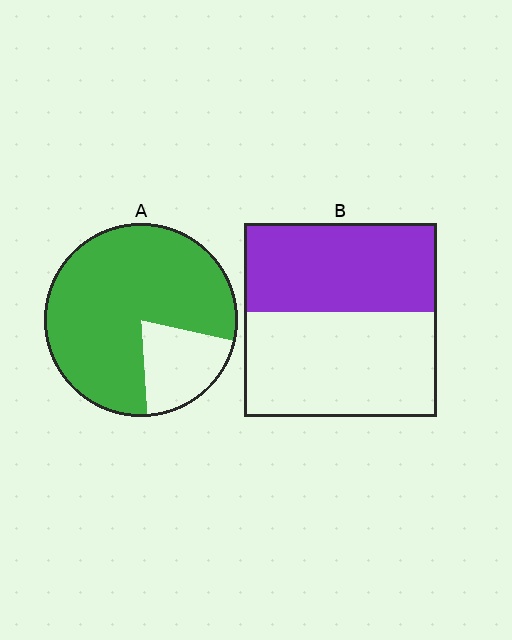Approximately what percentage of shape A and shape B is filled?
A is approximately 80% and B is approximately 45%.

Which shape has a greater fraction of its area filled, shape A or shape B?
Shape A.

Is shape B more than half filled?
No.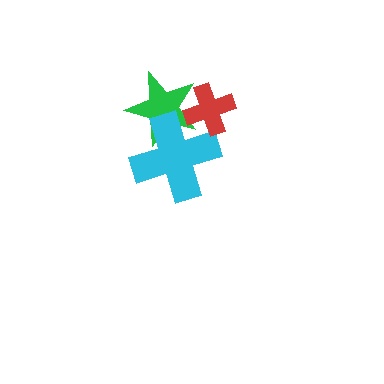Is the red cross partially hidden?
No, no other shape covers it.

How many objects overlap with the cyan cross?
2 objects overlap with the cyan cross.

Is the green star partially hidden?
Yes, it is partially covered by another shape.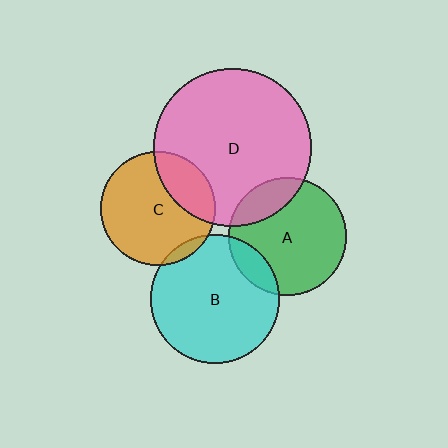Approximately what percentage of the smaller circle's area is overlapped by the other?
Approximately 5%.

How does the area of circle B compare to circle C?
Approximately 1.3 times.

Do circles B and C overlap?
Yes.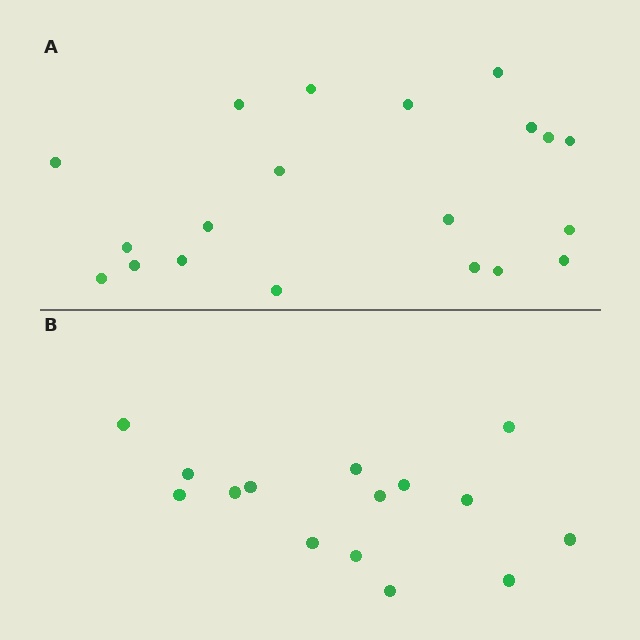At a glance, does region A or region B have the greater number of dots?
Region A (the top region) has more dots.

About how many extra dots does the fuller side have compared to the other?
Region A has about 5 more dots than region B.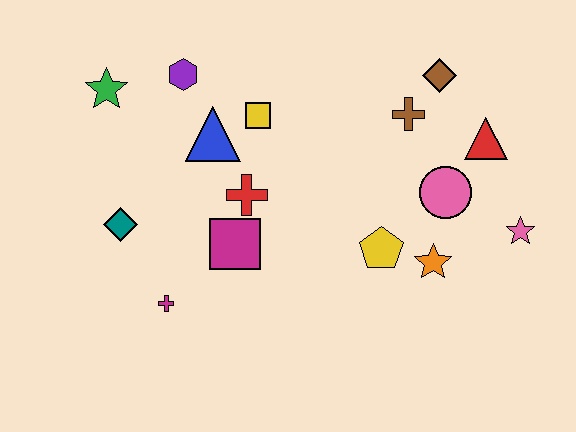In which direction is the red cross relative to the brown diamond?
The red cross is to the left of the brown diamond.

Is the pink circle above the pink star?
Yes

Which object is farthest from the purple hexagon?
The pink star is farthest from the purple hexagon.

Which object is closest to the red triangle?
The pink circle is closest to the red triangle.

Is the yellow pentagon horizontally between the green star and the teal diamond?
No